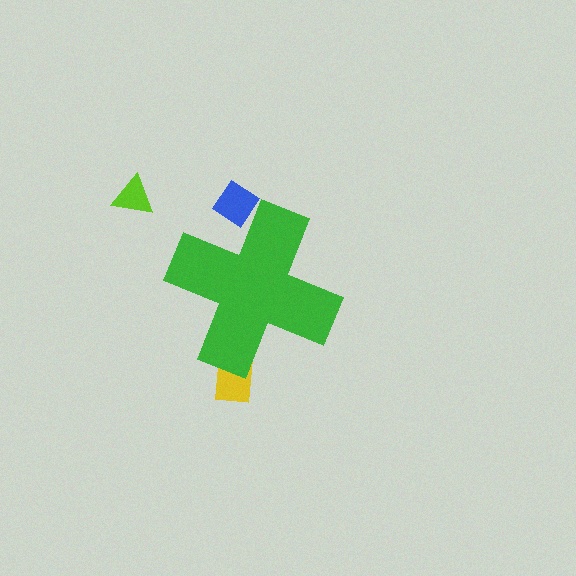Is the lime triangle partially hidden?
No, the lime triangle is fully visible.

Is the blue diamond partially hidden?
Yes, the blue diamond is partially hidden behind the green cross.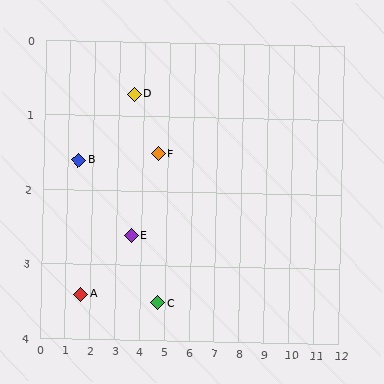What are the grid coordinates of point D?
Point D is at approximately (3.6, 0.7).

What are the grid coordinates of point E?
Point E is at approximately (3.6, 2.6).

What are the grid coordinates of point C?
Point C is at approximately (4.7, 3.5).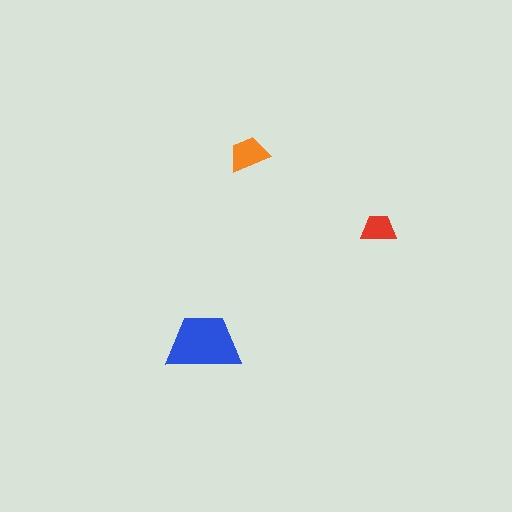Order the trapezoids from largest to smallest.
the blue one, the orange one, the red one.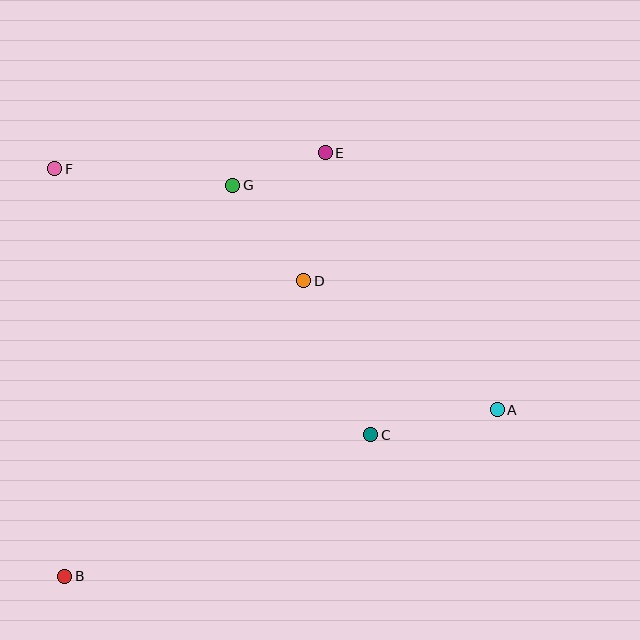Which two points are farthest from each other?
Points A and F are farthest from each other.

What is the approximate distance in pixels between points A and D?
The distance between A and D is approximately 232 pixels.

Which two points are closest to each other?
Points E and G are closest to each other.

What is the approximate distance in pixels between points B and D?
The distance between B and D is approximately 380 pixels.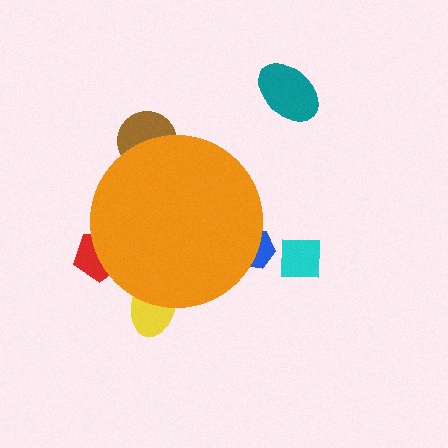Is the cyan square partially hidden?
No, the cyan square is fully visible.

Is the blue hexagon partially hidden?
Yes, the blue hexagon is partially hidden behind the orange circle.